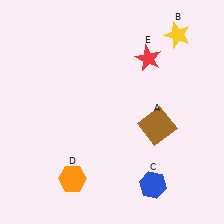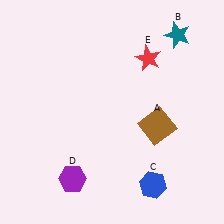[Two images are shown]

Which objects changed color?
B changed from yellow to teal. D changed from orange to purple.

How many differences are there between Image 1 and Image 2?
There are 2 differences between the two images.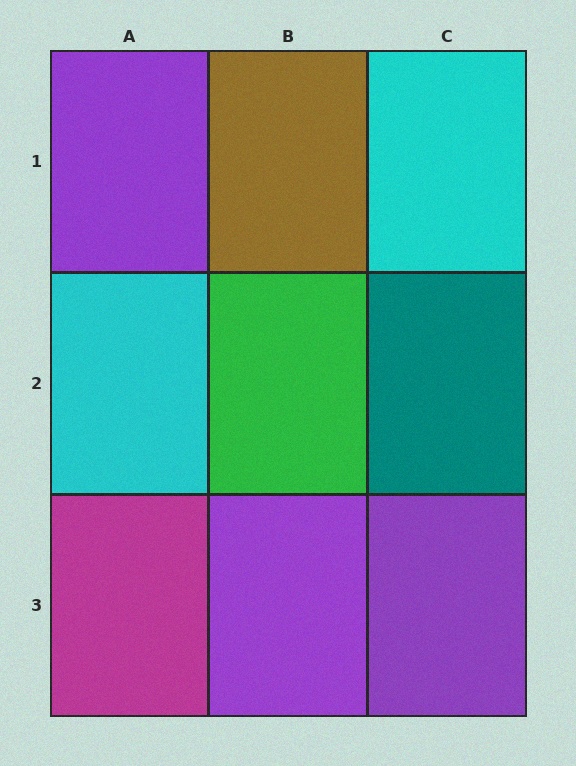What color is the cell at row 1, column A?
Purple.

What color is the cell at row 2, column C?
Teal.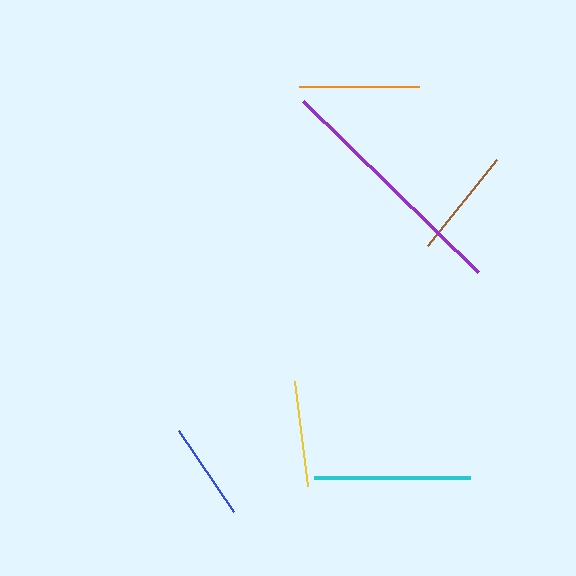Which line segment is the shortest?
The blue line is the shortest at approximately 97 pixels.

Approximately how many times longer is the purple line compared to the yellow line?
The purple line is approximately 2.3 times the length of the yellow line.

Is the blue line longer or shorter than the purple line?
The purple line is longer than the blue line.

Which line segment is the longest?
The purple line is the longest at approximately 245 pixels.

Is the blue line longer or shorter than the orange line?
The orange line is longer than the blue line.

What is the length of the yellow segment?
The yellow segment is approximately 105 pixels long.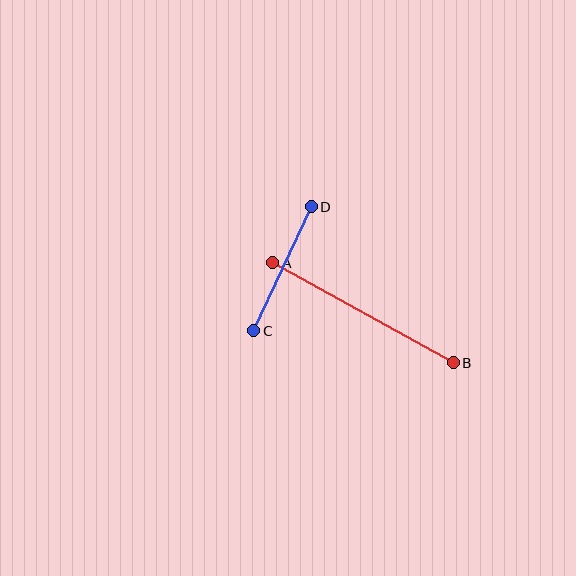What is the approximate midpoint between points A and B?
The midpoint is at approximately (363, 313) pixels.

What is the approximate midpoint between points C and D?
The midpoint is at approximately (282, 269) pixels.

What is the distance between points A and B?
The distance is approximately 207 pixels.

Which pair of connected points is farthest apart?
Points A and B are farthest apart.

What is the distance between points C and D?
The distance is approximately 137 pixels.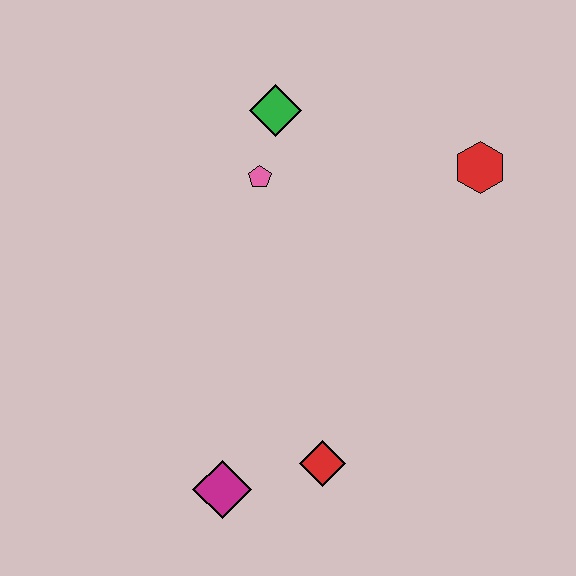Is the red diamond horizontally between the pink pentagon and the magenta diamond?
No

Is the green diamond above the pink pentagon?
Yes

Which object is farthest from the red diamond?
The green diamond is farthest from the red diamond.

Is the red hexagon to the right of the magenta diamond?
Yes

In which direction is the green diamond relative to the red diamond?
The green diamond is above the red diamond.